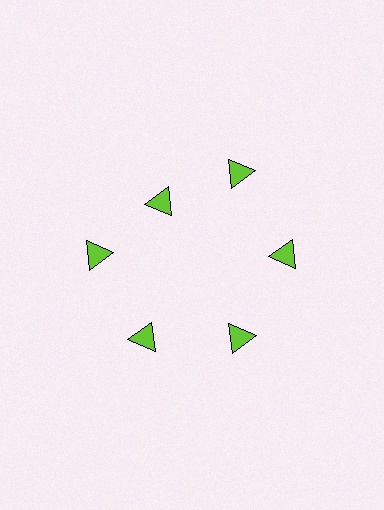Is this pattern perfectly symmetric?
No. The 6 lime triangles are arranged in a ring, but one element near the 11 o'clock position is pulled inward toward the center, breaking the 6-fold rotational symmetry.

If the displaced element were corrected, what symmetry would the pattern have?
It would have 6-fold rotational symmetry — the pattern would map onto itself every 60 degrees.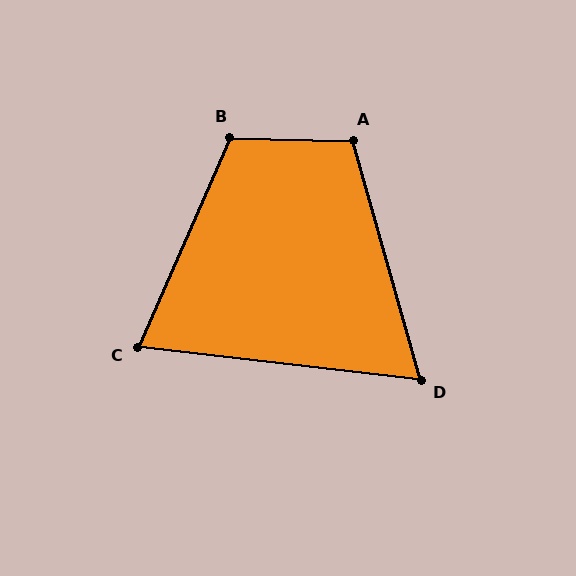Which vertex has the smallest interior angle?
D, at approximately 68 degrees.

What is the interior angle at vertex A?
Approximately 107 degrees (obtuse).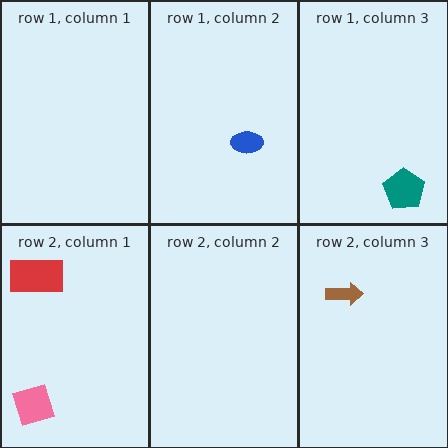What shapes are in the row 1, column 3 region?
The teal pentagon.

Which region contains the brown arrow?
The row 2, column 3 region.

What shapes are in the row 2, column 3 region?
The brown arrow.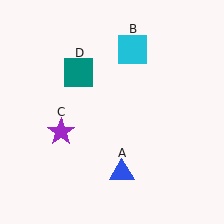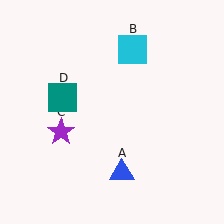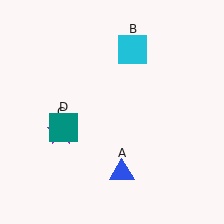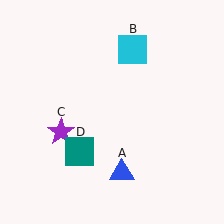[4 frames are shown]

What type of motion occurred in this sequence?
The teal square (object D) rotated counterclockwise around the center of the scene.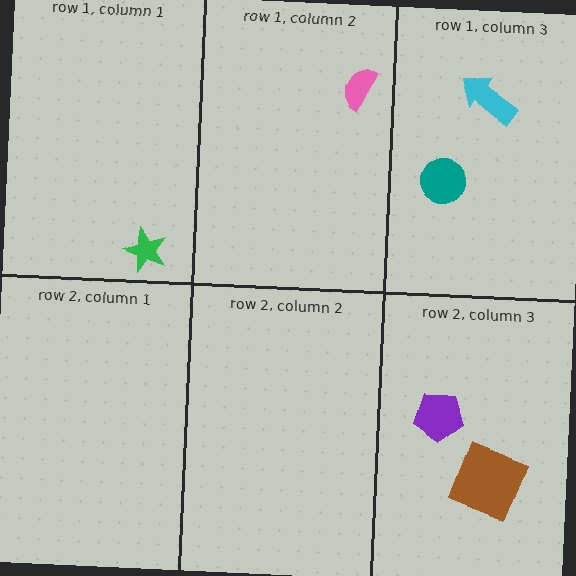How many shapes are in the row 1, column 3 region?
2.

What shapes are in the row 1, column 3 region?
The cyan arrow, the teal circle.